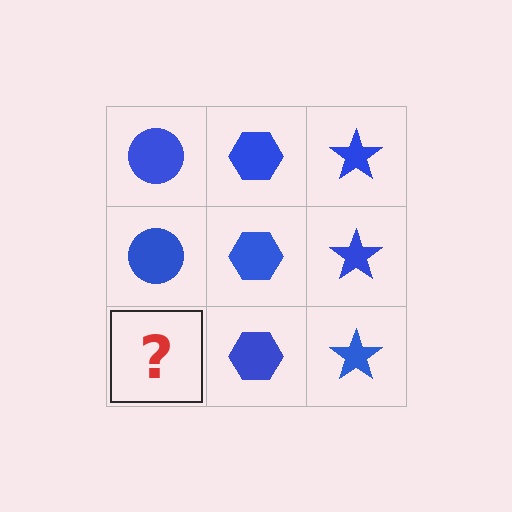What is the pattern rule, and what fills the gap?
The rule is that each column has a consistent shape. The gap should be filled with a blue circle.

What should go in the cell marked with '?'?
The missing cell should contain a blue circle.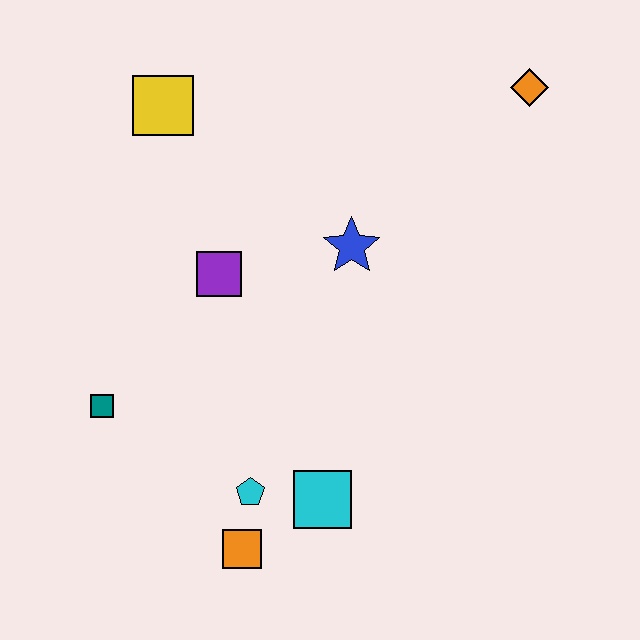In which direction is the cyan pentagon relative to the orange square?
The cyan pentagon is above the orange square.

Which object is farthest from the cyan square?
The orange diamond is farthest from the cyan square.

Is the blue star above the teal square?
Yes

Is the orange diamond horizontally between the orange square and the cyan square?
No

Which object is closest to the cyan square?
The cyan pentagon is closest to the cyan square.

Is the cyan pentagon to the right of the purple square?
Yes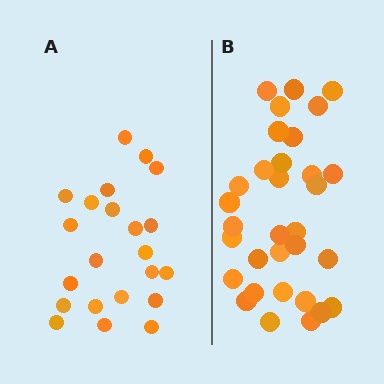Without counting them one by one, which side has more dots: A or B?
Region B (the right region) has more dots.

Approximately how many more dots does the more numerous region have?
Region B has roughly 10 or so more dots than region A.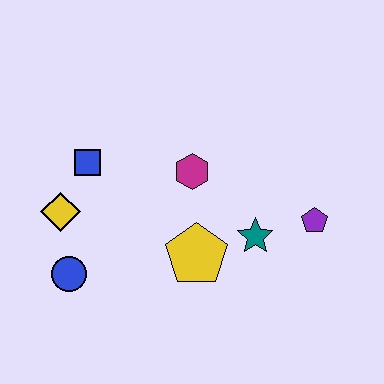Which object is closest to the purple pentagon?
The teal star is closest to the purple pentagon.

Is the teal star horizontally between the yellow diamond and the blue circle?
No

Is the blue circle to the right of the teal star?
No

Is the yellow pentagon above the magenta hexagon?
No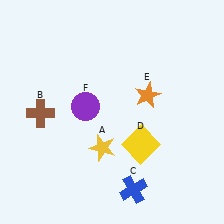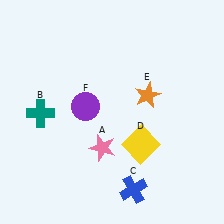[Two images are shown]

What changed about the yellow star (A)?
In Image 1, A is yellow. In Image 2, it changed to pink.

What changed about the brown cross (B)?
In Image 1, B is brown. In Image 2, it changed to teal.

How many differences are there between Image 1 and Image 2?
There are 2 differences between the two images.